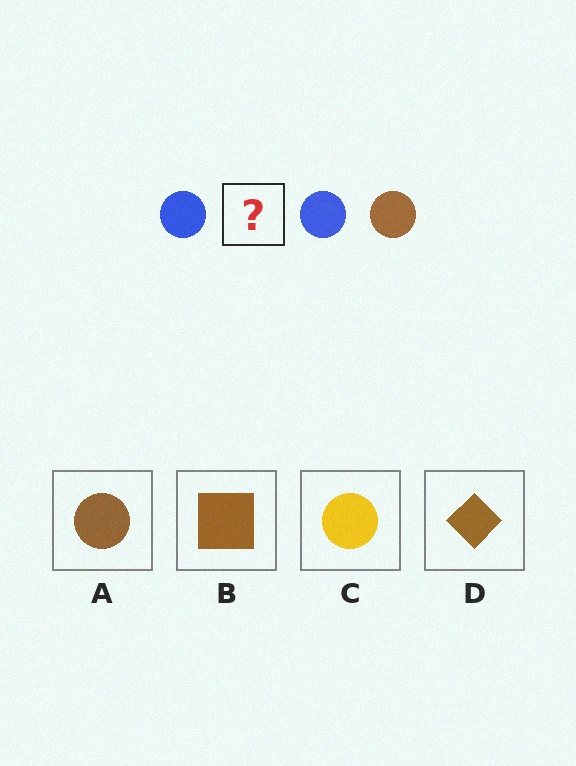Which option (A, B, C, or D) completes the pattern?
A.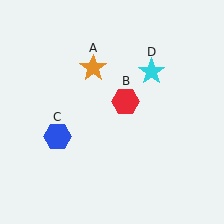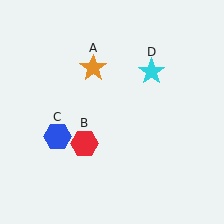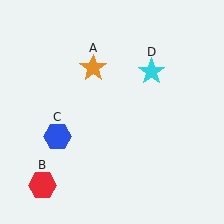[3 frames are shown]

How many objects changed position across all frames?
1 object changed position: red hexagon (object B).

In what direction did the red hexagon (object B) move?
The red hexagon (object B) moved down and to the left.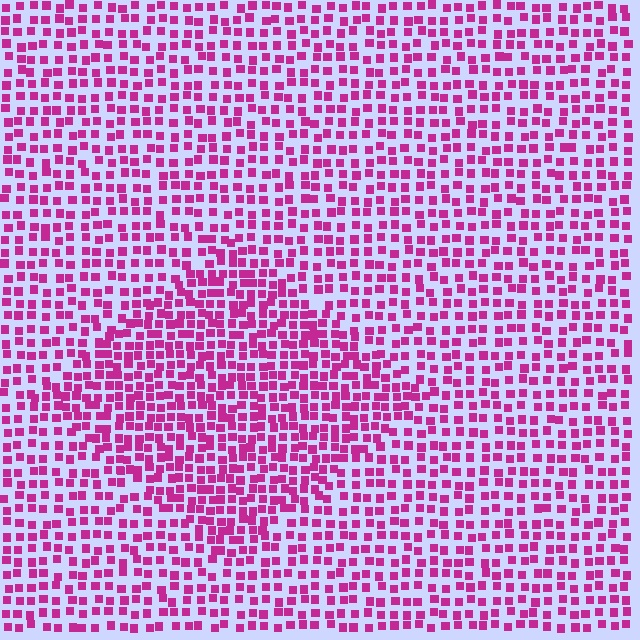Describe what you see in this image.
The image contains small magenta elements arranged at two different densities. A diamond-shaped region is visible where the elements are more densely packed than the surrounding area.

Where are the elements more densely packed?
The elements are more densely packed inside the diamond boundary.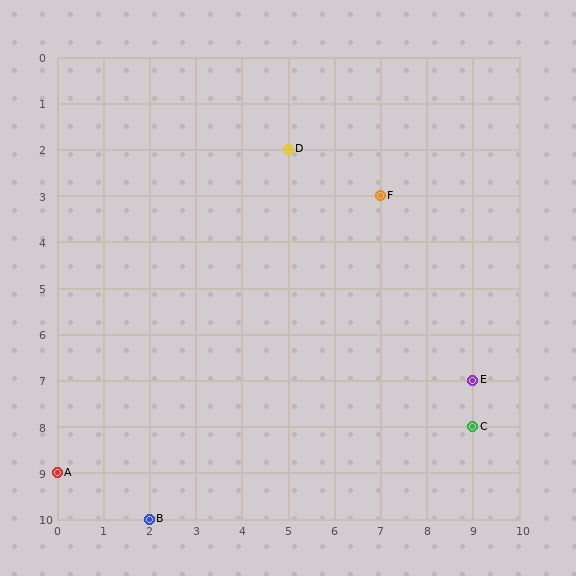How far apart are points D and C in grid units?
Points D and C are 4 columns and 6 rows apart (about 7.2 grid units diagonally).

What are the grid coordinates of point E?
Point E is at grid coordinates (9, 7).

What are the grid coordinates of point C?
Point C is at grid coordinates (9, 8).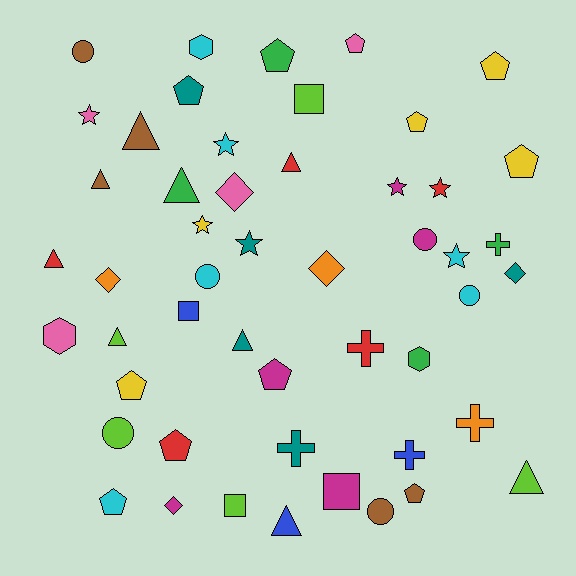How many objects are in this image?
There are 50 objects.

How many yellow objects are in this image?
There are 5 yellow objects.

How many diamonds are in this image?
There are 5 diamonds.